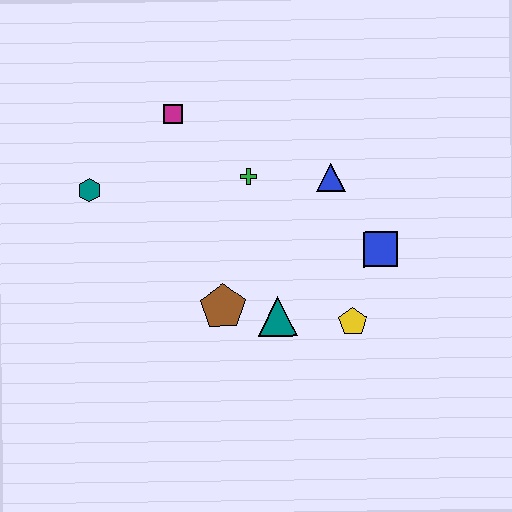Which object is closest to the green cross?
The blue triangle is closest to the green cross.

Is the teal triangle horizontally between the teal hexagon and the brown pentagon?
No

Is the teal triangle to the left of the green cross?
No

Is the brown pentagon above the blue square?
No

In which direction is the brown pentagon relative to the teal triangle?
The brown pentagon is to the left of the teal triangle.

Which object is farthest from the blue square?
The teal hexagon is farthest from the blue square.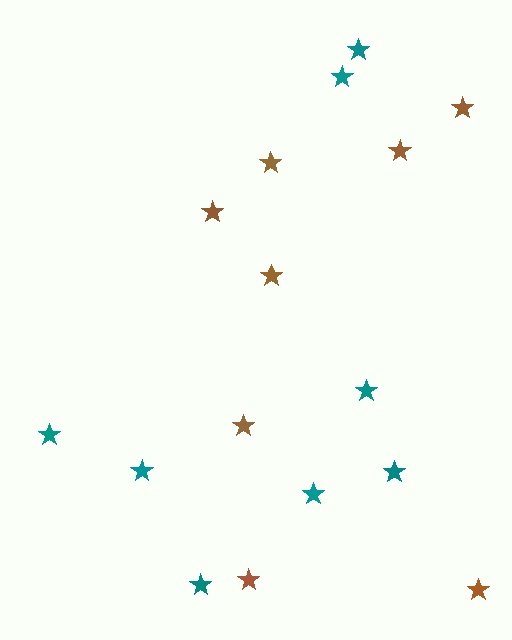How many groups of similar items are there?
There are 2 groups: one group of teal stars (8) and one group of brown stars (8).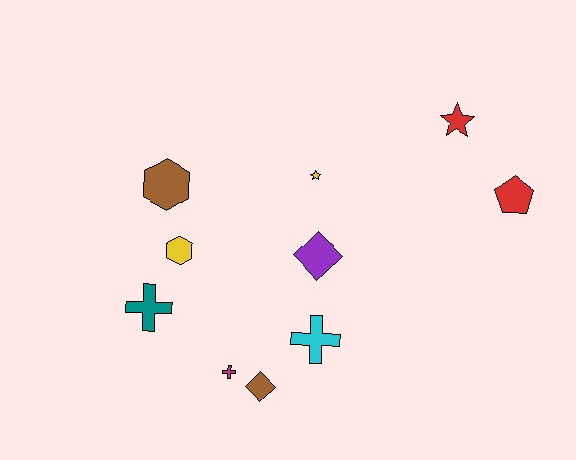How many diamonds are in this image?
There are 2 diamonds.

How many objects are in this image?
There are 10 objects.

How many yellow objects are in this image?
There are 2 yellow objects.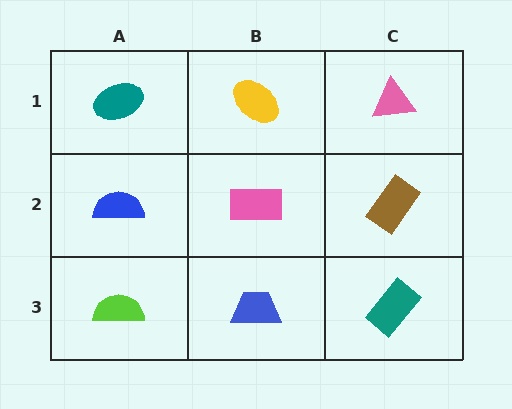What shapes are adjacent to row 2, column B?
A yellow ellipse (row 1, column B), a blue trapezoid (row 3, column B), a blue semicircle (row 2, column A), a brown rectangle (row 2, column C).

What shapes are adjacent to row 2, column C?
A pink triangle (row 1, column C), a teal rectangle (row 3, column C), a pink rectangle (row 2, column B).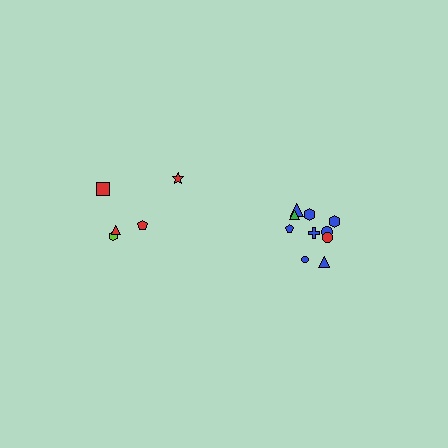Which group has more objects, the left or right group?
The right group.